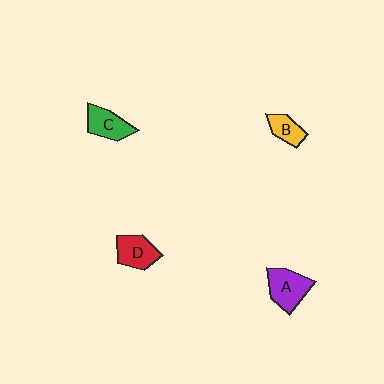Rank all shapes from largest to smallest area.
From largest to smallest: A (purple), D (red), C (green), B (yellow).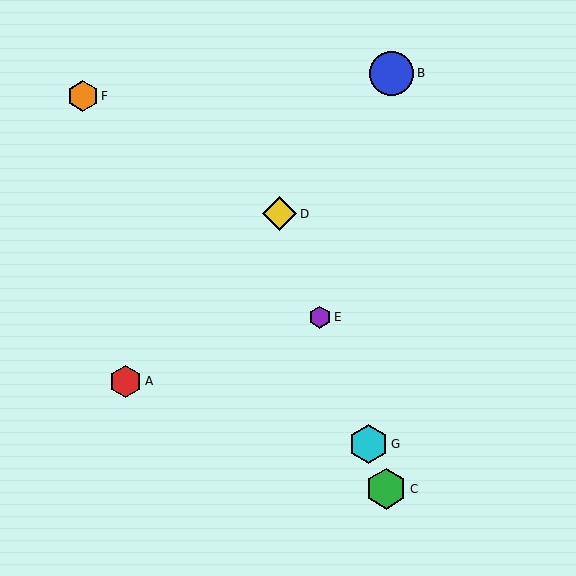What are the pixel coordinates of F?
Object F is at (83, 96).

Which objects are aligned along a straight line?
Objects C, D, E, G are aligned along a straight line.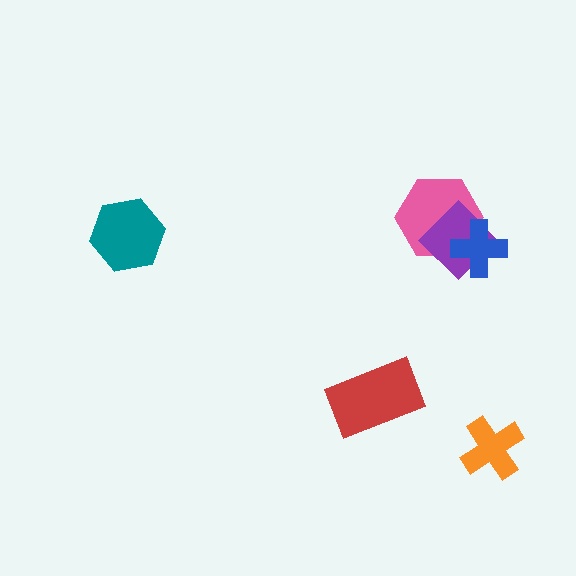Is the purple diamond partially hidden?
Yes, it is partially covered by another shape.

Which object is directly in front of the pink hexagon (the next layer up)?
The purple diamond is directly in front of the pink hexagon.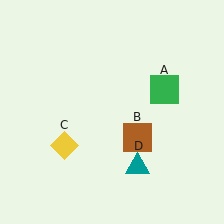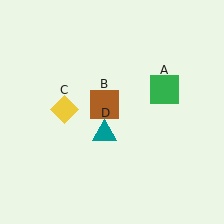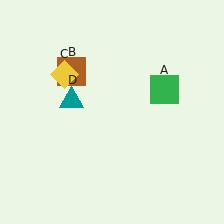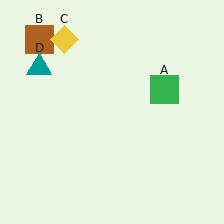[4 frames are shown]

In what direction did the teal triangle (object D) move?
The teal triangle (object D) moved up and to the left.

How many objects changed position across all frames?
3 objects changed position: brown square (object B), yellow diamond (object C), teal triangle (object D).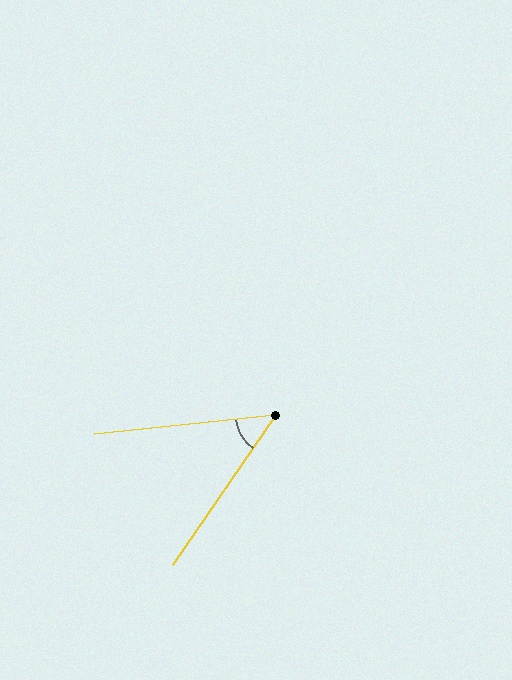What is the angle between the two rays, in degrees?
Approximately 50 degrees.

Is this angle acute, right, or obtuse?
It is acute.